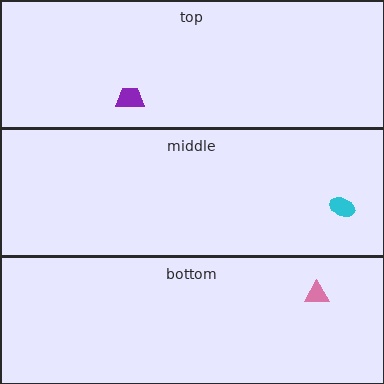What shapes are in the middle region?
The cyan ellipse.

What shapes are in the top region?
The purple trapezoid.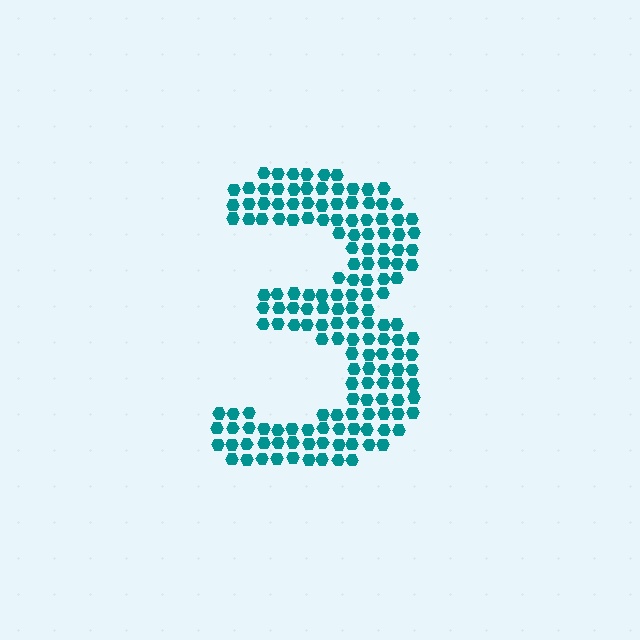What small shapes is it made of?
It is made of small hexagons.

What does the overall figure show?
The overall figure shows the digit 3.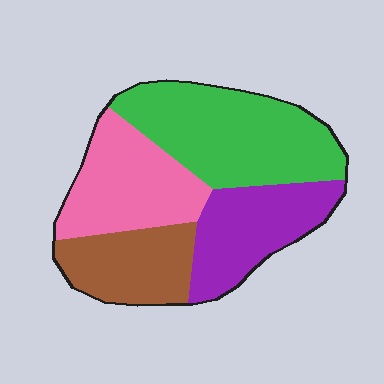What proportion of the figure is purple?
Purple covers 22% of the figure.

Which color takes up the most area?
Green, at roughly 35%.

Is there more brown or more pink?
Pink.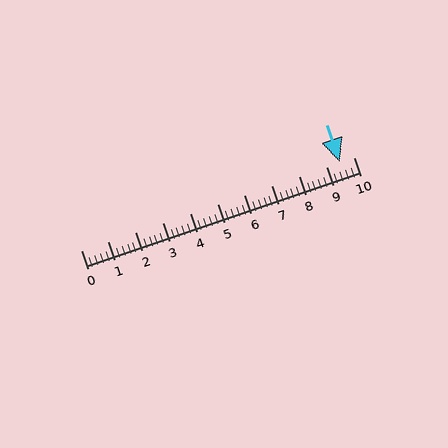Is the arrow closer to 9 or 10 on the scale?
The arrow is closer to 10.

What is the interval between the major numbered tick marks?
The major tick marks are spaced 1 units apart.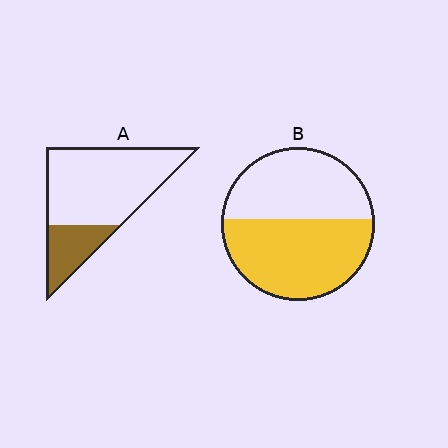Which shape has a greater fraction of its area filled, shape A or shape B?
Shape B.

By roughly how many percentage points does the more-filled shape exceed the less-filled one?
By roughly 30 percentage points (B over A).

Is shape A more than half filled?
No.